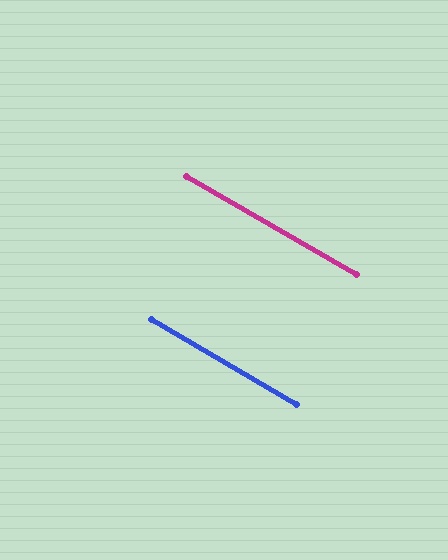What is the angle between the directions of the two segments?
Approximately 0 degrees.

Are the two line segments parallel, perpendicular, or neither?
Parallel — their directions differ by only 0.2°.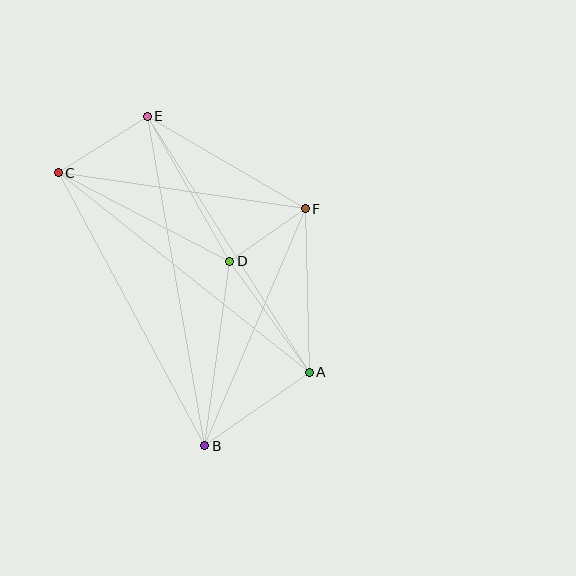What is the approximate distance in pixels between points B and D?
The distance between B and D is approximately 186 pixels.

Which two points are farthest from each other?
Points B and E are farthest from each other.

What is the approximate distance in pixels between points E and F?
The distance between E and F is approximately 183 pixels.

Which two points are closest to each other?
Points D and F are closest to each other.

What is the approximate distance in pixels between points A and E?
The distance between A and E is approximately 303 pixels.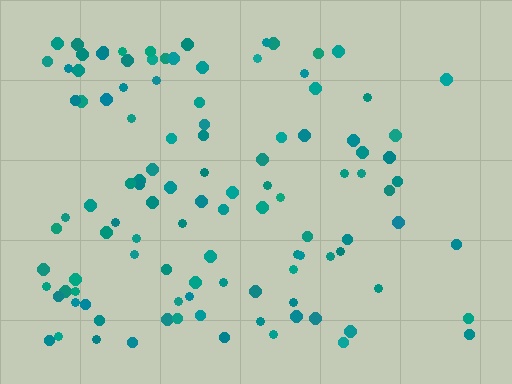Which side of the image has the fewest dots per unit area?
The right.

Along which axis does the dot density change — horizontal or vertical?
Horizontal.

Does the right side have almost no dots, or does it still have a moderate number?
Still a moderate number, just noticeably fewer than the left.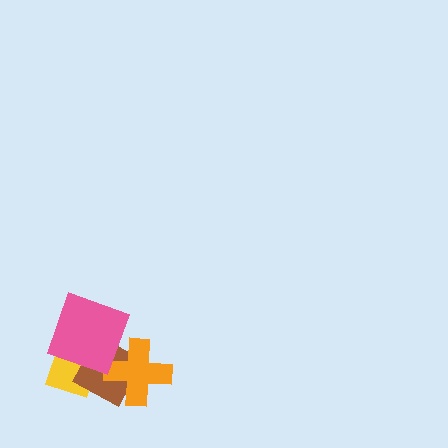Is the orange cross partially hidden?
Yes, it is partially covered by another shape.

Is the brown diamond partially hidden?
Yes, it is partially covered by another shape.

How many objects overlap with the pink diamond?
3 objects overlap with the pink diamond.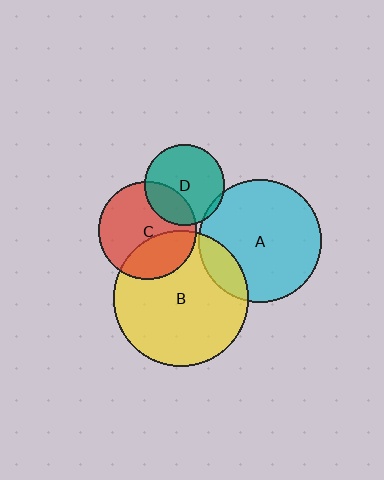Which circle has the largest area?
Circle B (yellow).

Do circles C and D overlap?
Yes.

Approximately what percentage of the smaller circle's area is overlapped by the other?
Approximately 30%.